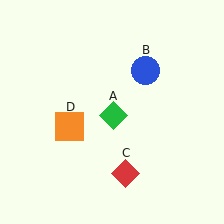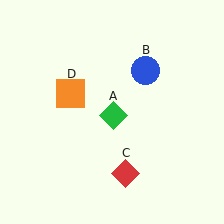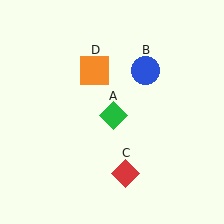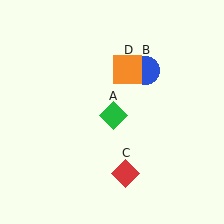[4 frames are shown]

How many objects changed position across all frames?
1 object changed position: orange square (object D).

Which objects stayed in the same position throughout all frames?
Green diamond (object A) and blue circle (object B) and red diamond (object C) remained stationary.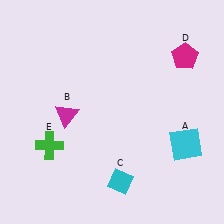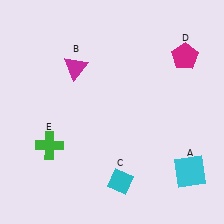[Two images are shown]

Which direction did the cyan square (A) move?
The cyan square (A) moved down.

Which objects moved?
The objects that moved are: the cyan square (A), the magenta triangle (B).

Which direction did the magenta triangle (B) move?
The magenta triangle (B) moved up.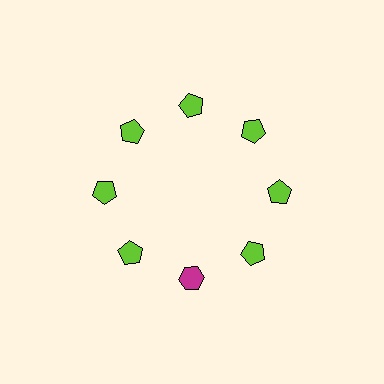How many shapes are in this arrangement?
There are 8 shapes arranged in a ring pattern.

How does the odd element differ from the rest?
It differs in both color (magenta instead of lime) and shape (hexagon instead of pentagon).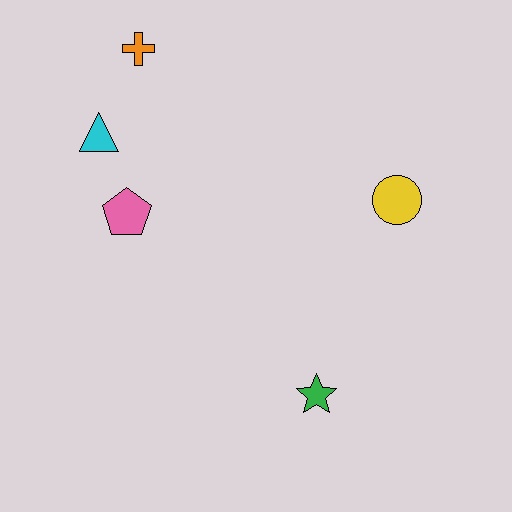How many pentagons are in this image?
There is 1 pentagon.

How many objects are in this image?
There are 5 objects.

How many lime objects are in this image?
There are no lime objects.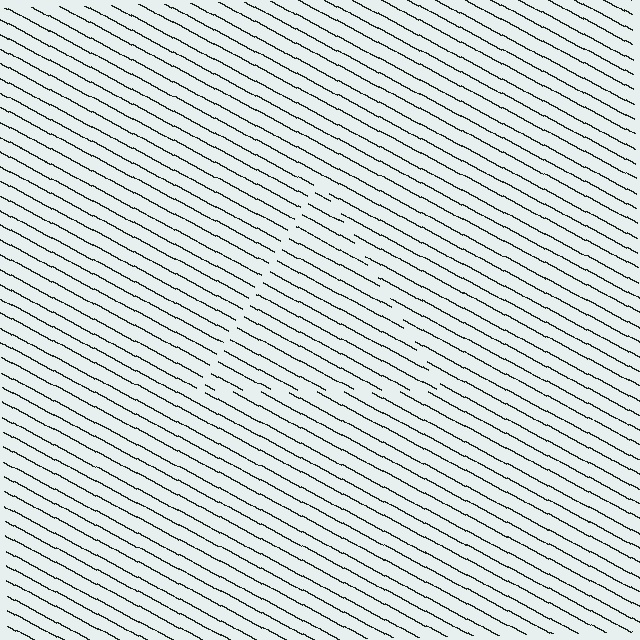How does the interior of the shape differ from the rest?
The interior of the shape contains the same grating, shifted by half a period — the contour is defined by the phase discontinuity where line-ends from the inner and outer gratings abut.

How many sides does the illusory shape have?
3 sides — the line-ends trace a triangle.